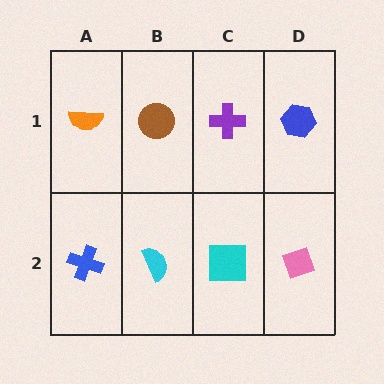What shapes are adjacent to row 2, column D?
A blue hexagon (row 1, column D), a cyan square (row 2, column C).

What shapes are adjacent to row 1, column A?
A blue cross (row 2, column A), a brown circle (row 1, column B).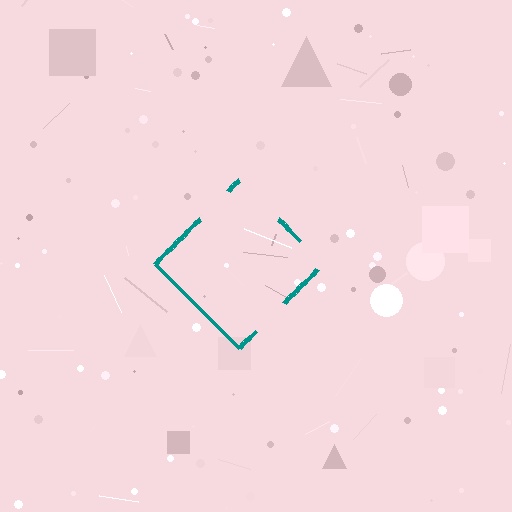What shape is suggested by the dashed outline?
The dashed outline suggests a diamond.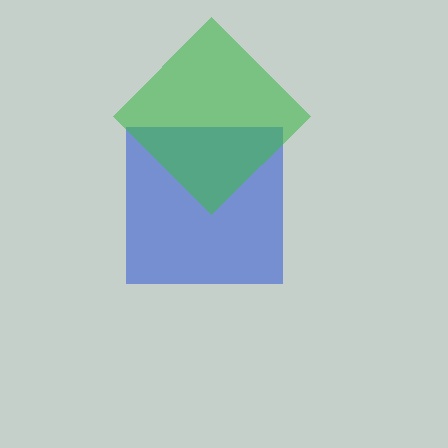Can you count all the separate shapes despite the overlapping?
Yes, there are 2 separate shapes.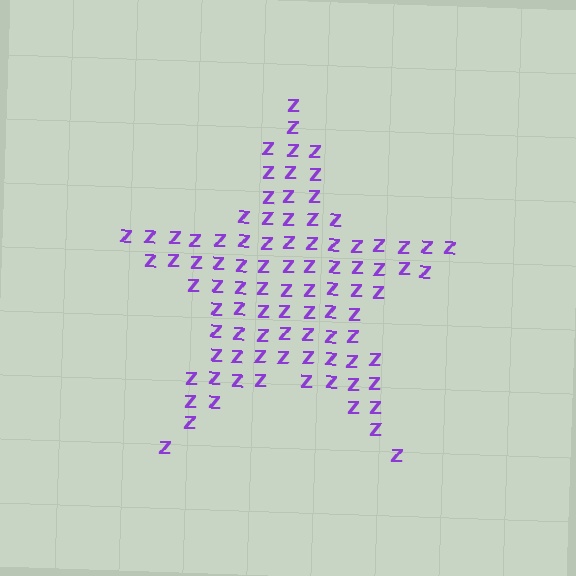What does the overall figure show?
The overall figure shows a star.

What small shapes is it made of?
It is made of small letter Z's.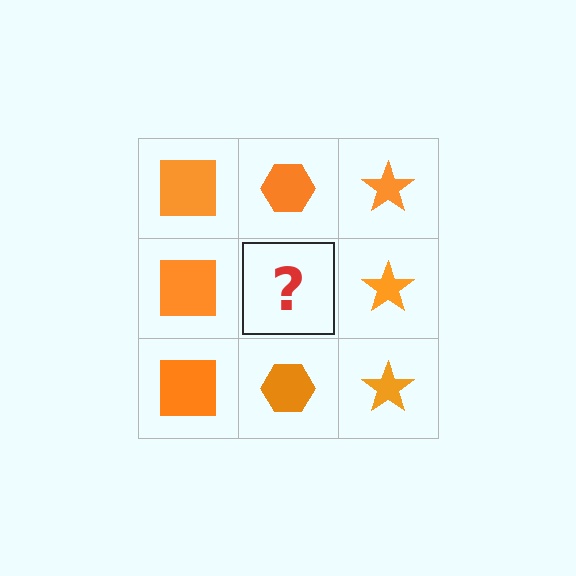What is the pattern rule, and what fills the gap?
The rule is that each column has a consistent shape. The gap should be filled with an orange hexagon.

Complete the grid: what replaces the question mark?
The question mark should be replaced with an orange hexagon.